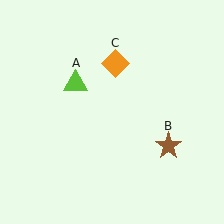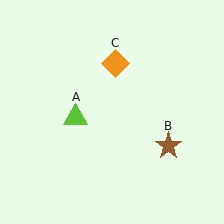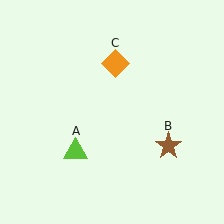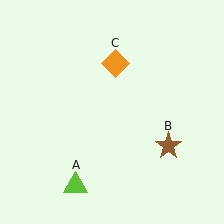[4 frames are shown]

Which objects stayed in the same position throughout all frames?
Brown star (object B) and orange diamond (object C) remained stationary.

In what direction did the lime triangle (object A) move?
The lime triangle (object A) moved down.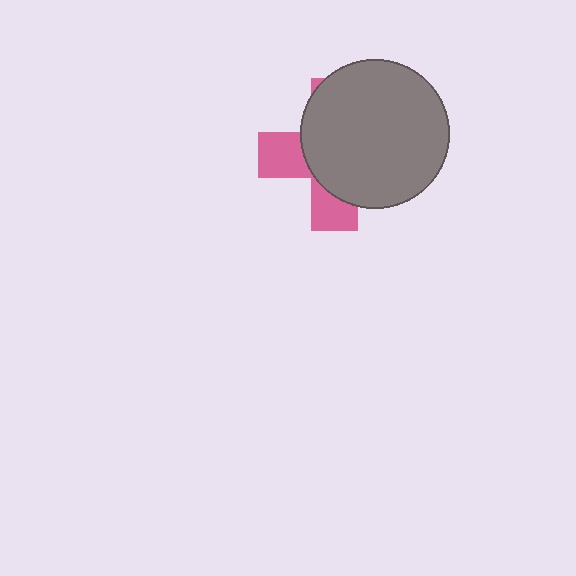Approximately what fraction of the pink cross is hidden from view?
Roughly 67% of the pink cross is hidden behind the gray circle.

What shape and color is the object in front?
The object in front is a gray circle.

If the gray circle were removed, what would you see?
You would see the complete pink cross.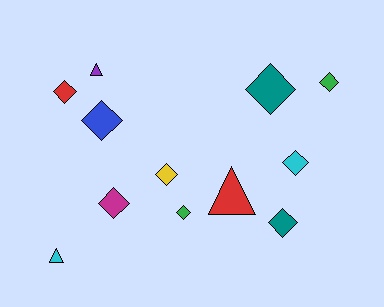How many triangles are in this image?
There are 3 triangles.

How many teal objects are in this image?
There are 2 teal objects.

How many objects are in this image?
There are 12 objects.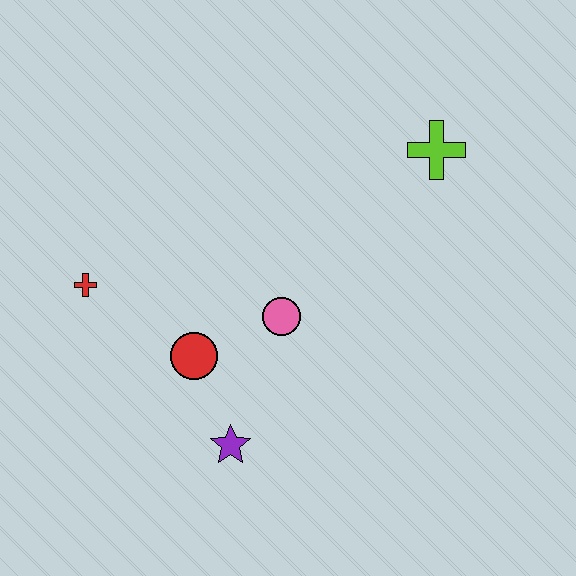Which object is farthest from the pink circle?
The lime cross is farthest from the pink circle.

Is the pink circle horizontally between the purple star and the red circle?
No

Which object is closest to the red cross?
The red circle is closest to the red cross.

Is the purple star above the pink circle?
No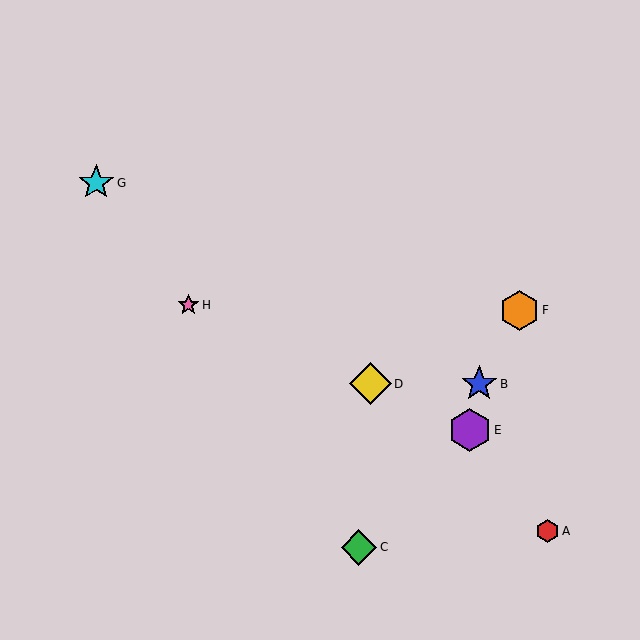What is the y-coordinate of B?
Object B is at y≈384.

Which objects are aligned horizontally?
Objects B, D are aligned horizontally.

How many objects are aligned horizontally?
2 objects (B, D) are aligned horizontally.